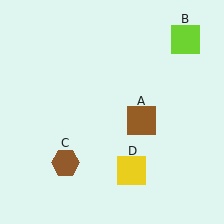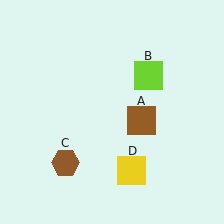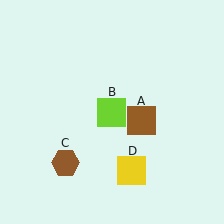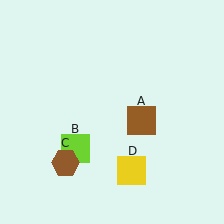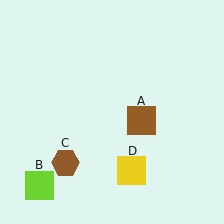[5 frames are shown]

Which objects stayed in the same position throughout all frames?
Brown square (object A) and brown hexagon (object C) and yellow square (object D) remained stationary.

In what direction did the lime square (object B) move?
The lime square (object B) moved down and to the left.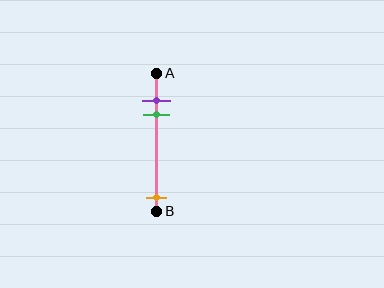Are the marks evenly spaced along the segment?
No, the marks are not evenly spaced.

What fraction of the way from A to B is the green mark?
The green mark is approximately 30% (0.3) of the way from A to B.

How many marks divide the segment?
There are 3 marks dividing the segment.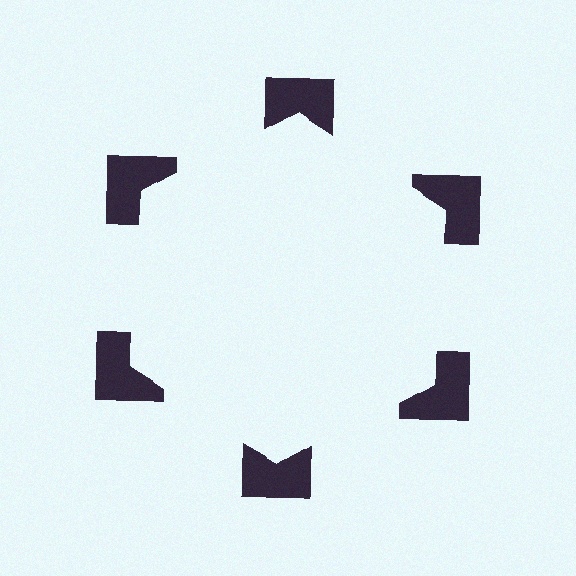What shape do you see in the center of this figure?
An illusory hexagon — its edges are inferred from the aligned wedge cuts in the notched squares, not physically drawn.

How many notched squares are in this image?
There are 6 — one at each vertex of the illusory hexagon.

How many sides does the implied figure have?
6 sides.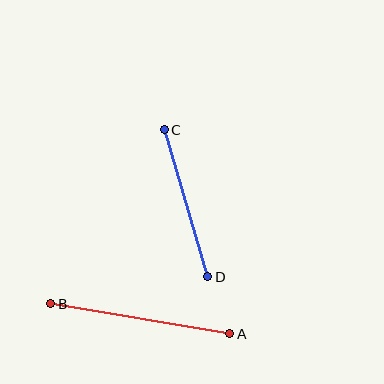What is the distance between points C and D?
The distance is approximately 153 pixels.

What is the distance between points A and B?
The distance is approximately 182 pixels.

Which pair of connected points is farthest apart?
Points A and B are farthest apart.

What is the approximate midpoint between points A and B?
The midpoint is at approximately (140, 319) pixels.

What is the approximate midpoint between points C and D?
The midpoint is at approximately (186, 203) pixels.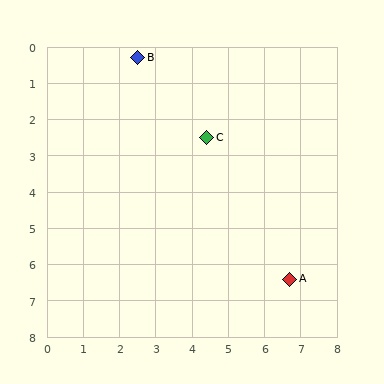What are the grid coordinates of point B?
Point B is at approximately (2.5, 0.3).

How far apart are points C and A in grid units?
Points C and A are about 4.5 grid units apart.